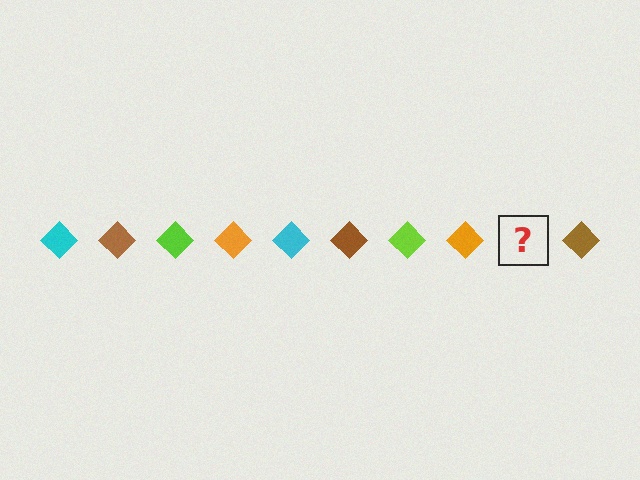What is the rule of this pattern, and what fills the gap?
The rule is that the pattern cycles through cyan, brown, lime, orange diamonds. The gap should be filled with a cyan diamond.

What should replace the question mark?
The question mark should be replaced with a cyan diamond.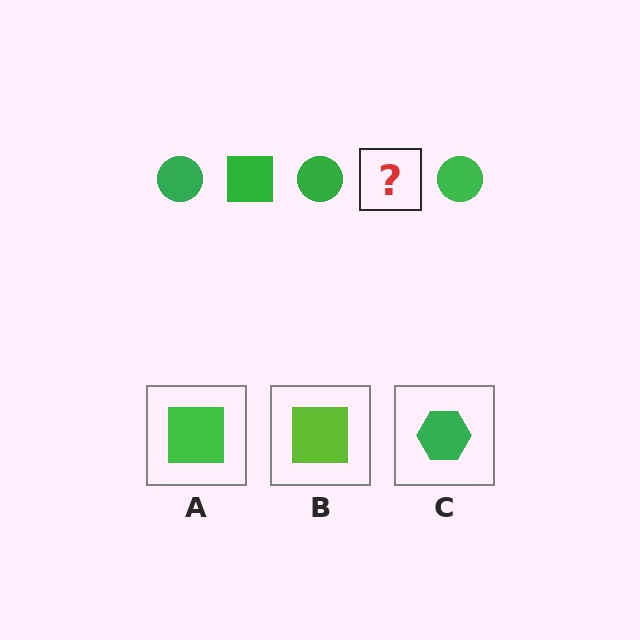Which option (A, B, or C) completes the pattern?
A.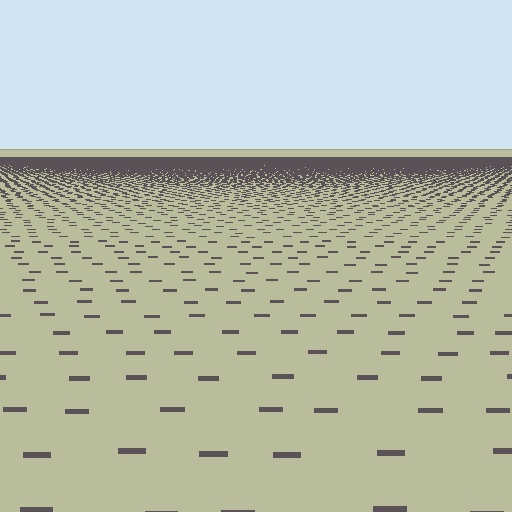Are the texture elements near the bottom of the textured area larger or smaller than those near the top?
Larger. Near the bottom, elements are closer to the viewer and appear at a bigger on-screen size.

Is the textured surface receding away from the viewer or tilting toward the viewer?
The surface is receding away from the viewer. Texture elements get smaller and denser toward the top.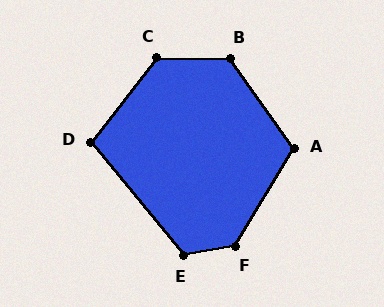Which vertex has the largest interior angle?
F, at approximately 131 degrees.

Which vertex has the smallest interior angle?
D, at approximately 103 degrees.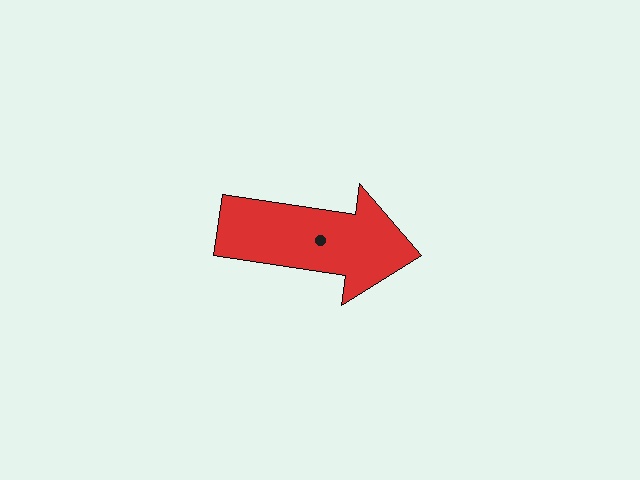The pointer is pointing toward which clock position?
Roughly 3 o'clock.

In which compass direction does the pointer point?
East.